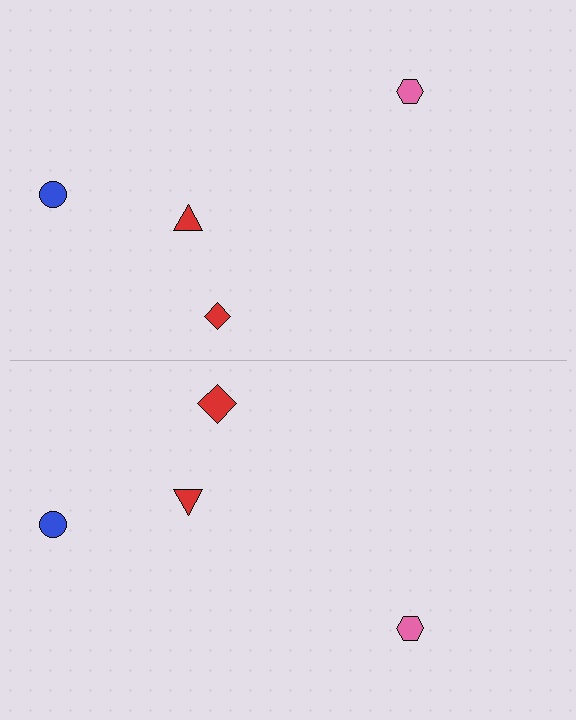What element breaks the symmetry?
The red diamond on the bottom side has a different size than its mirror counterpart.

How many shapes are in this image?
There are 8 shapes in this image.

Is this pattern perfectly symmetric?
No, the pattern is not perfectly symmetric. The red diamond on the bottom side has a different size than its mirror counterpart.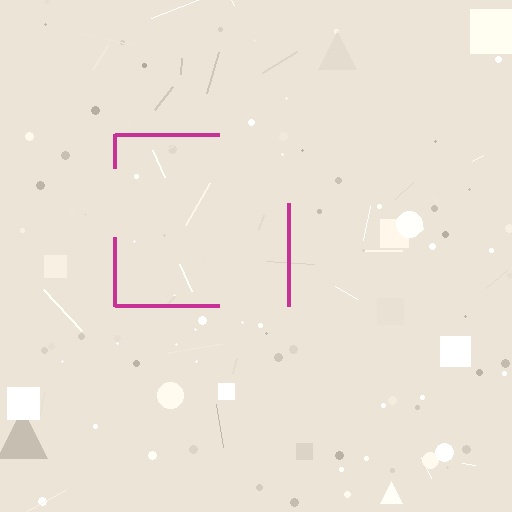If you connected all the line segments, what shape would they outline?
They would outline a square.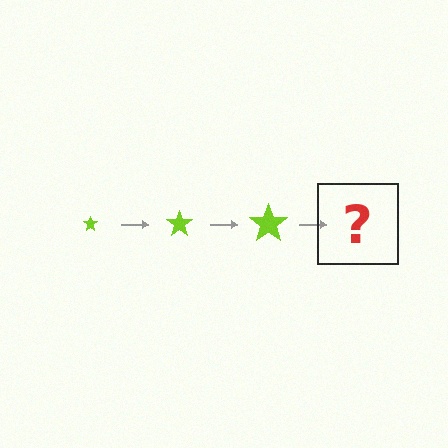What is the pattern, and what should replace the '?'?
The pattern is that the star gets progressively larger each step. The '?' should be a lime star, larger than the previous one.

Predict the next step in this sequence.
The next step is a lime star, larger than the previous one.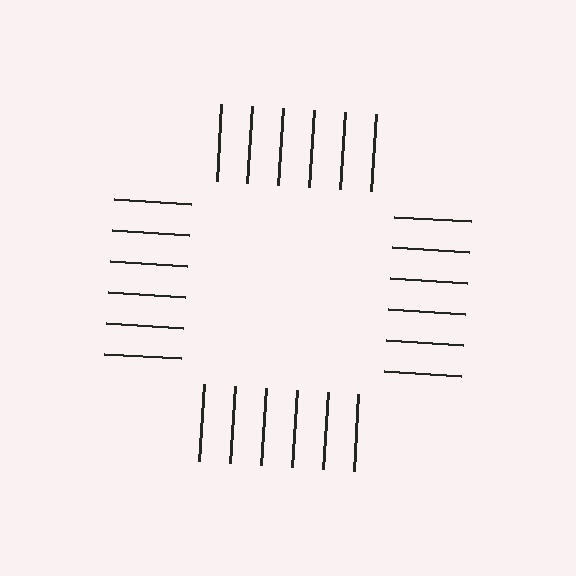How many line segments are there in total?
24 — 6 along each of the 4 edges.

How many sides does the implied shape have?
4 sides — the line-ends trace a square.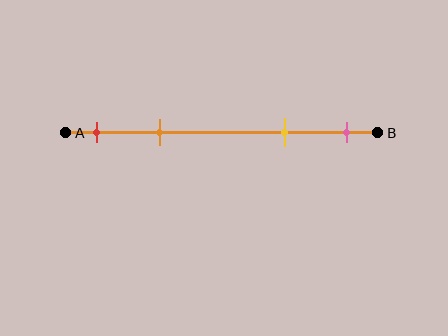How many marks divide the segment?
There are 4 marks dividing the segment.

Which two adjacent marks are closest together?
The red and orange marks are the closest adjacent pair.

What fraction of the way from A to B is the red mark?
The red mark is approximately 10% (0.1) of the way from A to B.